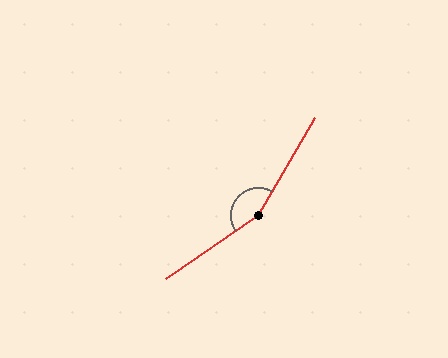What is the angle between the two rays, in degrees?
Approximately 154 degrees.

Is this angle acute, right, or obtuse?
It is obtuse.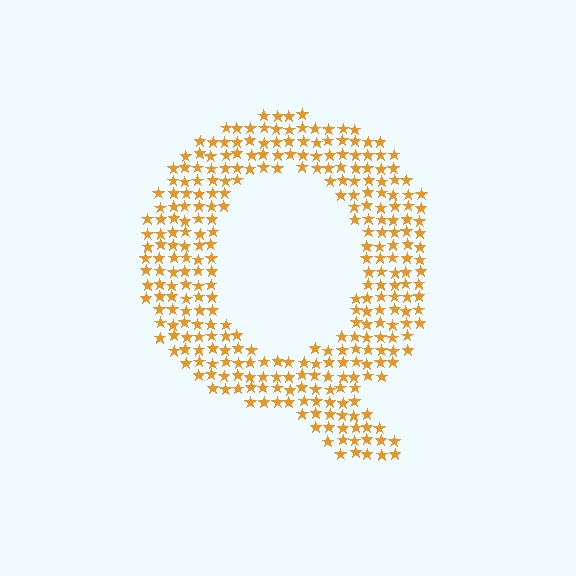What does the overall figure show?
The overall figure shows the letter Q.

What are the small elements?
The small elements are stars.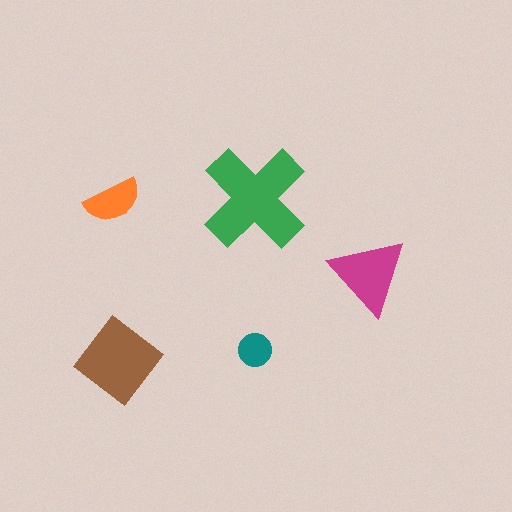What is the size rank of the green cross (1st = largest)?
1st.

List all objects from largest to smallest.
The green cross, the brown diamond, the magenta triangle, the orange semicircle, the teal circle.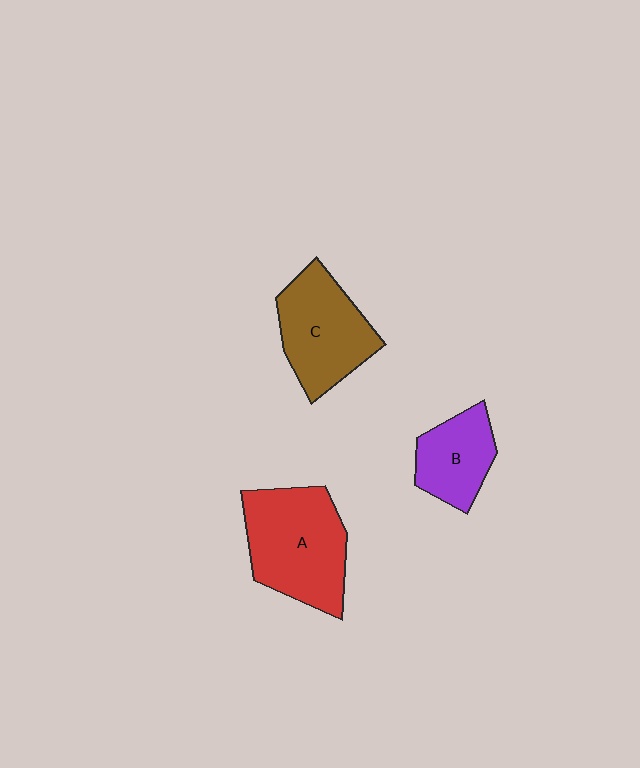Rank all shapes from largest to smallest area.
From largest to smallest: A (red), C (brown), B (purple).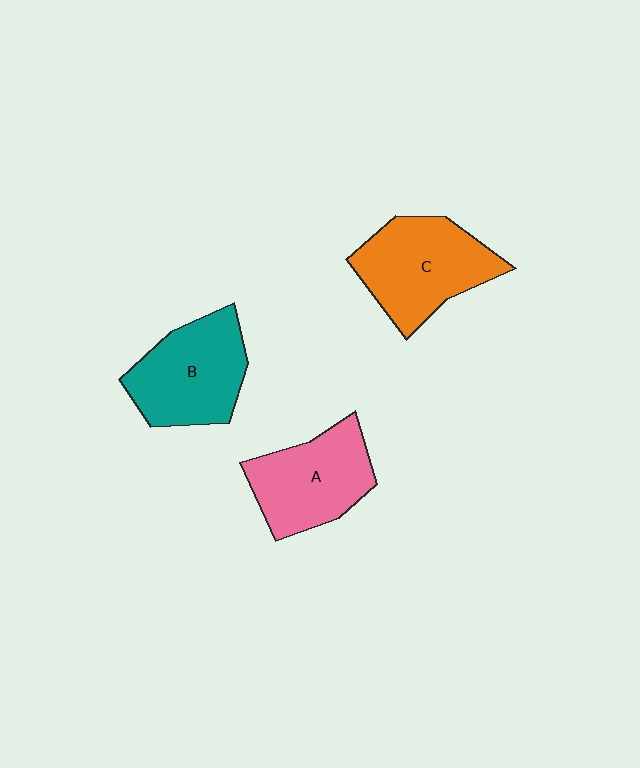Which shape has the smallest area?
Shape A (pink).